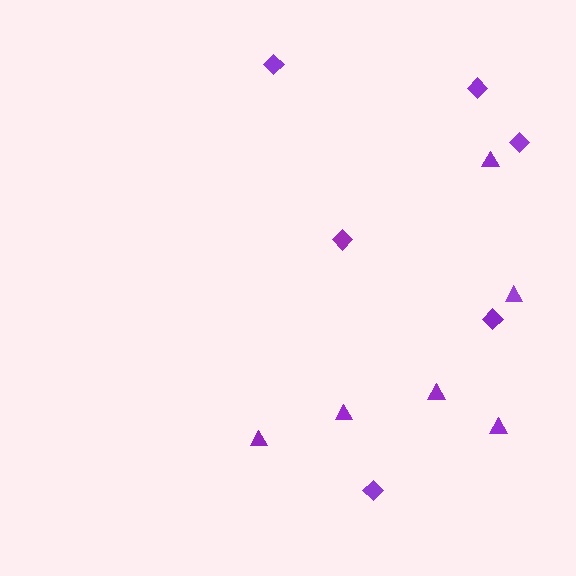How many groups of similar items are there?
There are 2 groups: one group of diamonds (6) and one group of triangles (6).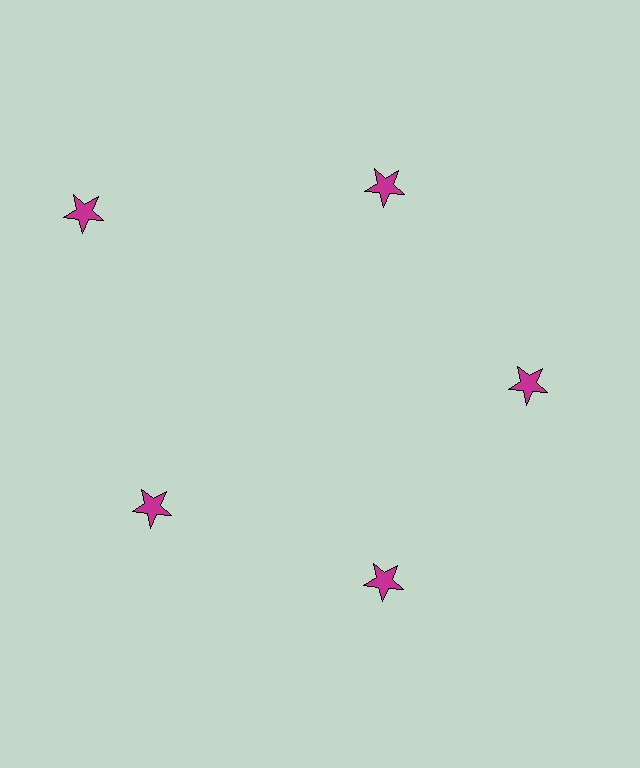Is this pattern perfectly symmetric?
No. The 5 magenta stars are arranged in a ring, but one element near the 10 o'clock position is pushed outward from the center, breaking the 5-fold rotational symmetry.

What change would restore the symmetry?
The symmetry would be restored by moving it inward, back onto the ring so that all 5 stars sit at equal angles and equal distance from the center.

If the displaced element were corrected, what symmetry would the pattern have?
It would have 5-fold rotational symmetry — the pattern would map onto itself every 72 degrees.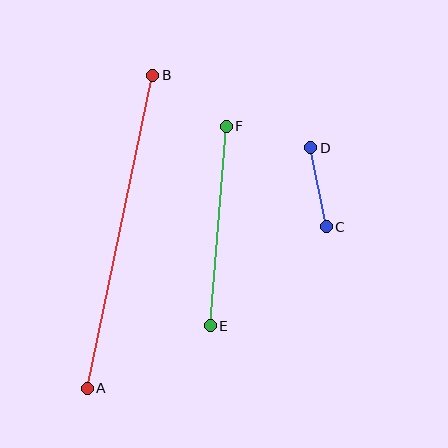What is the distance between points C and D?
The distance is approximately 81 pixels.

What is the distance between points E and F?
The distance is approximately 200 pixels.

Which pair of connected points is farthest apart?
Points A and B are farthest apart.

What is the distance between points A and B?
The distance is approximately 319 pixels.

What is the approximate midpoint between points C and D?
The midpoint is at approximately (318, 187) pixels.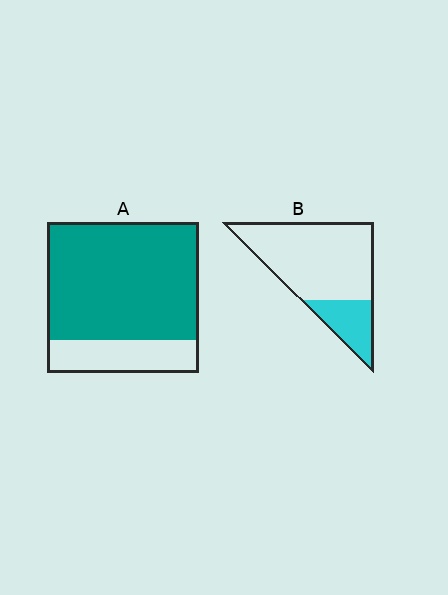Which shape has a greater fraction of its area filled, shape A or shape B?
Shape A.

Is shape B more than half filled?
No.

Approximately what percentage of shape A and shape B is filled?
A is approximately 80% and B is approximately 25%.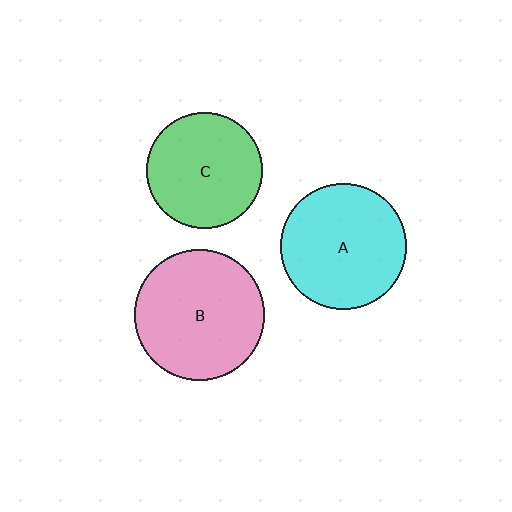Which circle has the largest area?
Circle B (pink).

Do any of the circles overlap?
No, none of the circles overlap.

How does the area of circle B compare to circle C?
Approximately 1.3 times.